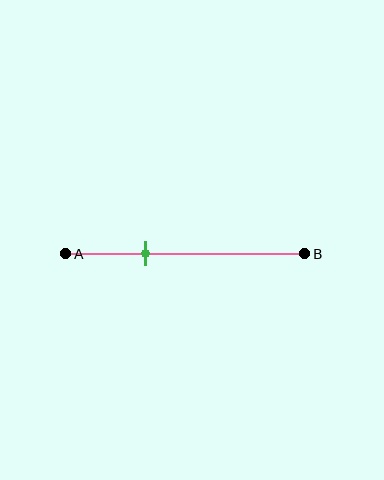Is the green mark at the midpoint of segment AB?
No, the mark is at about 35% from A, not at the 50% midpoint.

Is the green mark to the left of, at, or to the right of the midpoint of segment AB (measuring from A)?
The green mark is to the left of the midpoint of segment AB.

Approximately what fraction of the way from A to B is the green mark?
The green mark is approximately 35% of the way from A to B.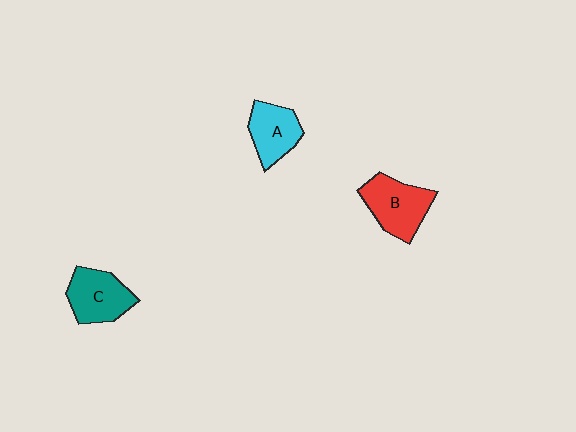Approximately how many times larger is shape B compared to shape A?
Approximately 1.2 times.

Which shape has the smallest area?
Shape A (cyan).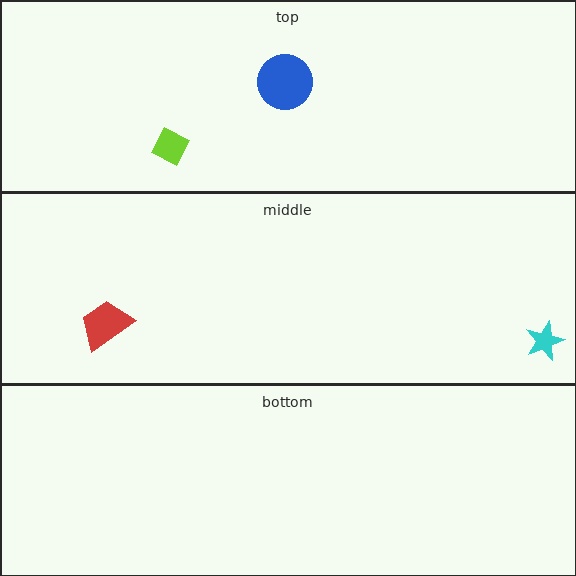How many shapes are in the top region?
2.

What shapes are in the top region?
The lime diamond, the blue circle.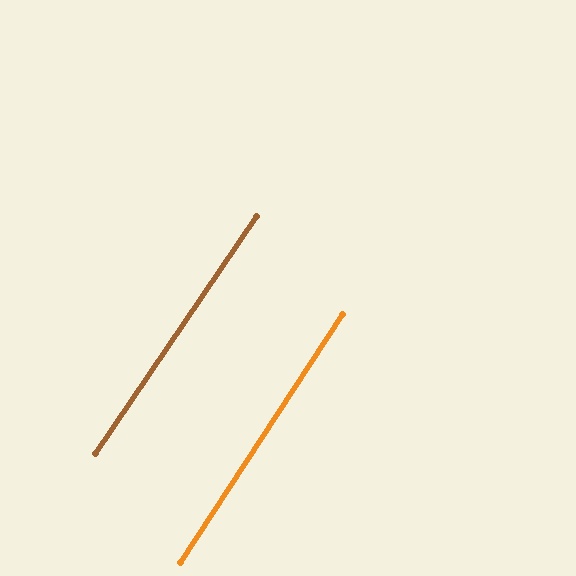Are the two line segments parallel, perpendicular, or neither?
Parallel — their directions differ by only 1.0°.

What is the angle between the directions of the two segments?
Approximately 1 degree.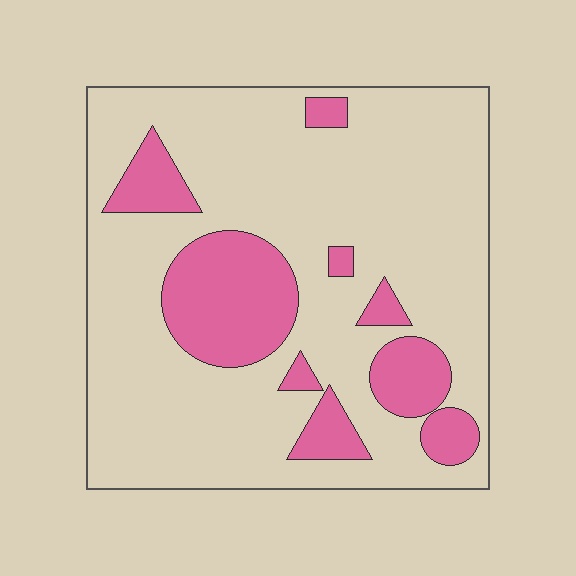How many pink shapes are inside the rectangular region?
9.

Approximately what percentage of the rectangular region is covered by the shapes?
Approximately 20%.